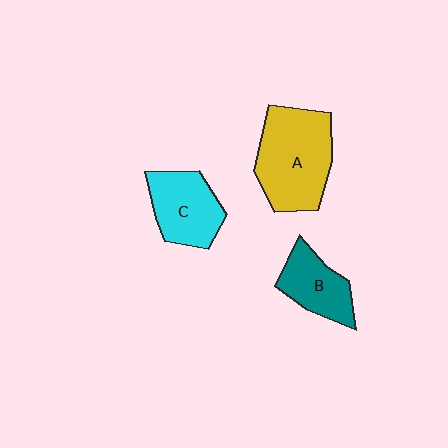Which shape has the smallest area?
Shape B (teal).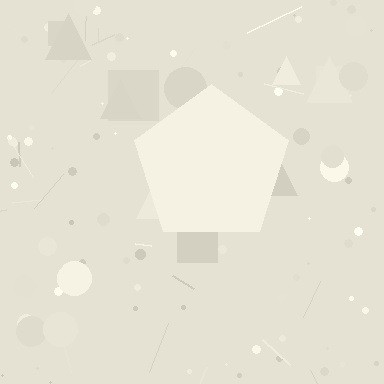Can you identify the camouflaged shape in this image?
The camouflaged shape is a pentagon.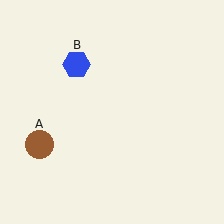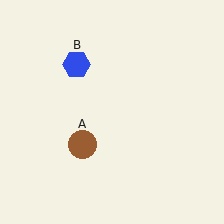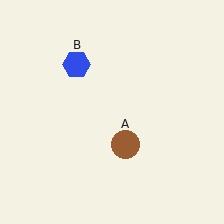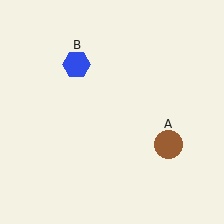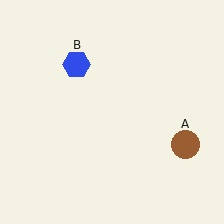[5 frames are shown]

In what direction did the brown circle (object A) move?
The brown circle (object A) moved right.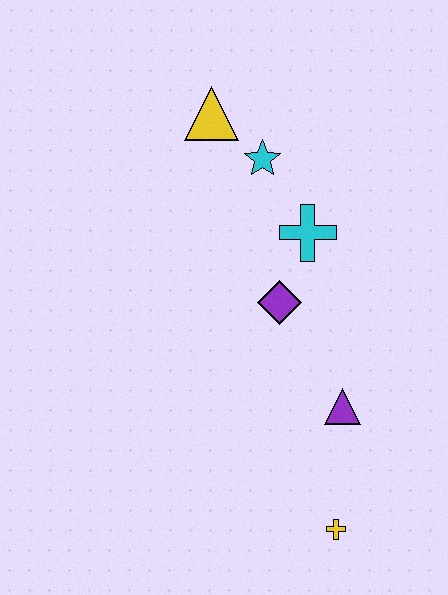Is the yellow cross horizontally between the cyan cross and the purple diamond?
No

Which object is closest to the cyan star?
The yellow triangle is closest to the cyan star.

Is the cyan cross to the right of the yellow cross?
No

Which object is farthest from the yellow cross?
The yellow triangle is farthest from the yellow cross.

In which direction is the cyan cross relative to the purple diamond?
The cyan cross is above the purple diamond.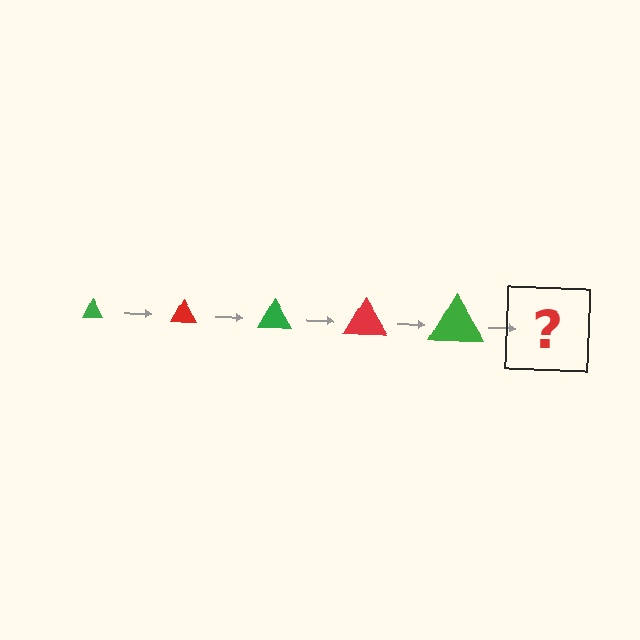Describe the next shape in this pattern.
It should be a red triangle, larger than the previous one.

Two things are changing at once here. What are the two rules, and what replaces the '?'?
The two rules are that the triangle grows larger each step and the color cycles through green and red. The '?' should be a red triangle, larger than the previous one.